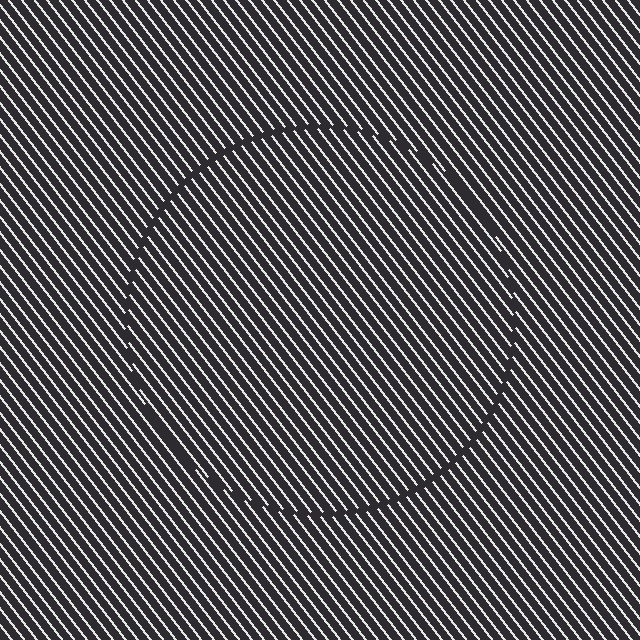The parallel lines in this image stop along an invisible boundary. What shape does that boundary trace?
An illusory circle. The interior of the shape contains the same grating, shifted by half a period — the contour is defined by the phase discontinuity where line-ends from the inner and outer gratings abut.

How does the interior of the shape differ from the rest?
The interior of the shape contains the same grating, shifted by half a period — the contour is defined by the phase discontinuity where line-ends from the inner and outer gratings abut.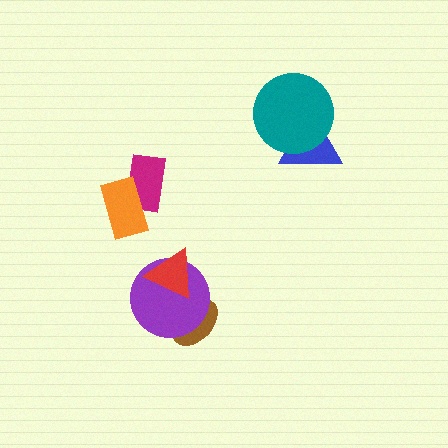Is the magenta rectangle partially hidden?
Yes, it is partially covered by another shape.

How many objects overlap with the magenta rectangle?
1 object overlaps with the magenta rectangle.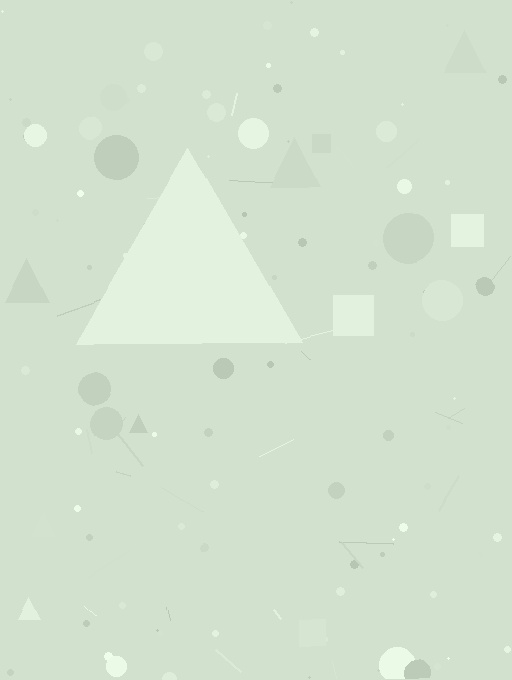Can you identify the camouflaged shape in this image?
The camouflaged shape is a triangle.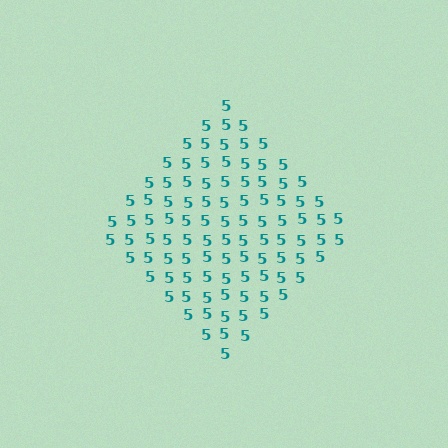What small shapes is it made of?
It is made of small digit 5's.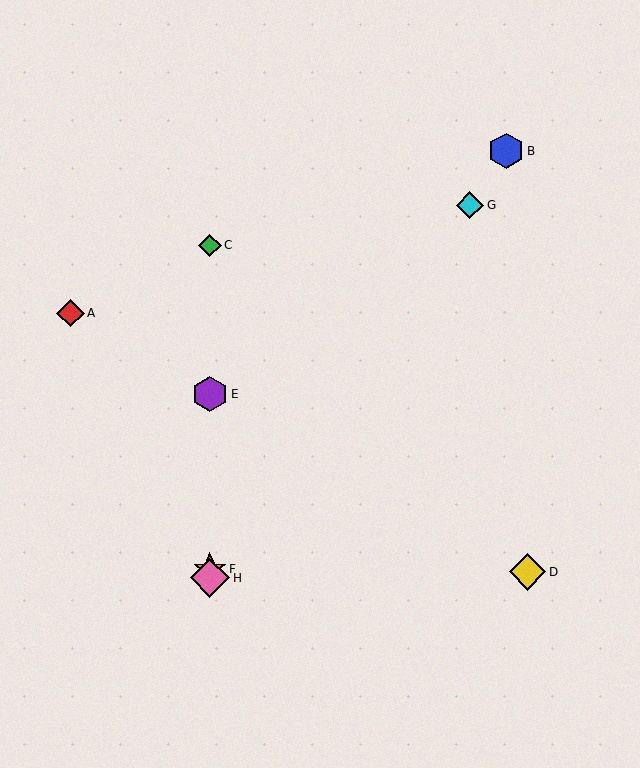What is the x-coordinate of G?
Object G is at x≈470.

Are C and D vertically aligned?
No, C is at x≈210 and D is at x≈527.